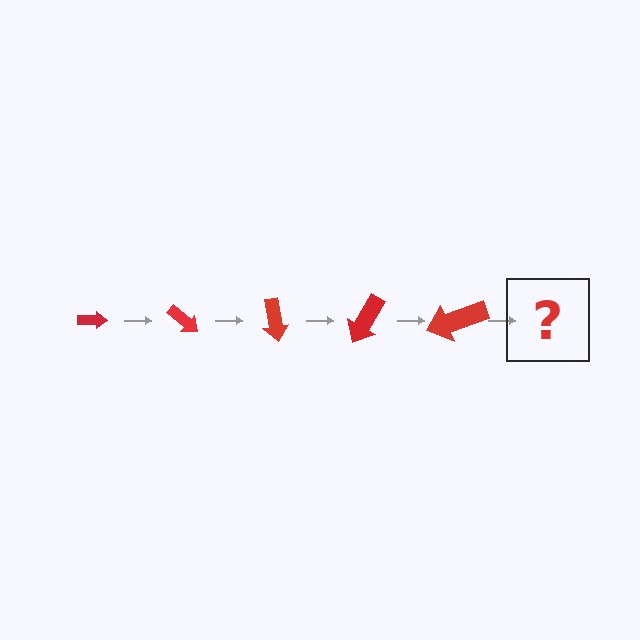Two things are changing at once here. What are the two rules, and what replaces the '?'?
The two rules are that the arrow grows larger each step and it rotates 40 degrees each step. The '?' should be an arrow, larger than the previous one and rotated 200 degrees from the start.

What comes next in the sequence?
The next element should be an arrow, larger than the previous one and rotated 200 degrees from the start.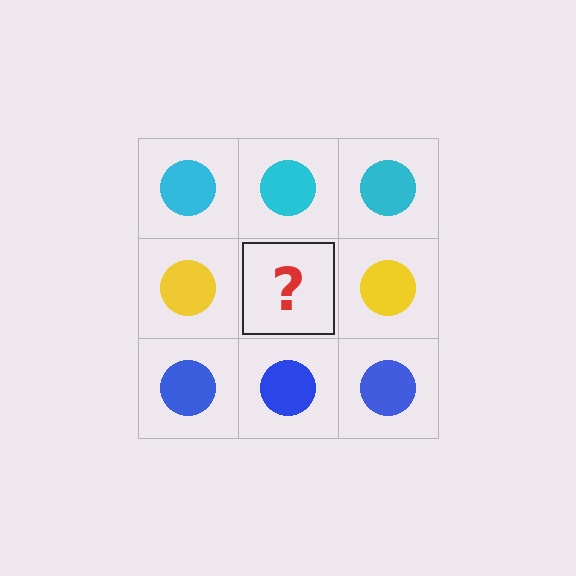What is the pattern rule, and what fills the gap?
The rule is that each row has a consistent color. The gap should be filled with a yellow circle.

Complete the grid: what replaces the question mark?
The question mark should be replaced with a yellow circle.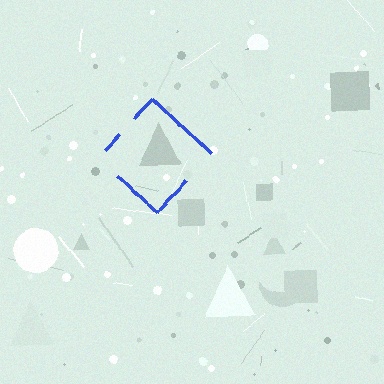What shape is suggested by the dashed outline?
The dashed outline suggests a diamond.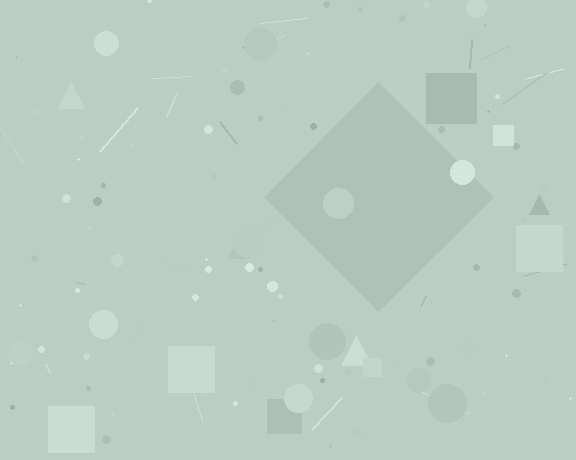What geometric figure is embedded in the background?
A diamond is embedded in the background.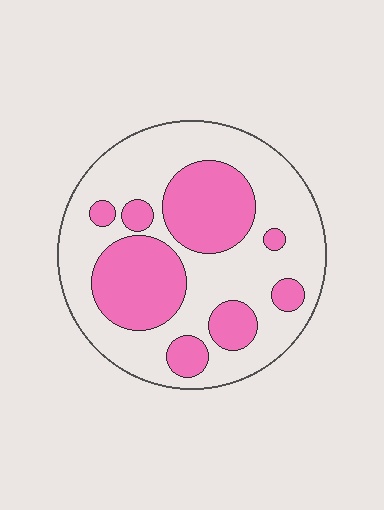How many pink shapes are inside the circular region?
8.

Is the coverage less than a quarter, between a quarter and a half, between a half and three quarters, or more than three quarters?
Between a quarter and a half.